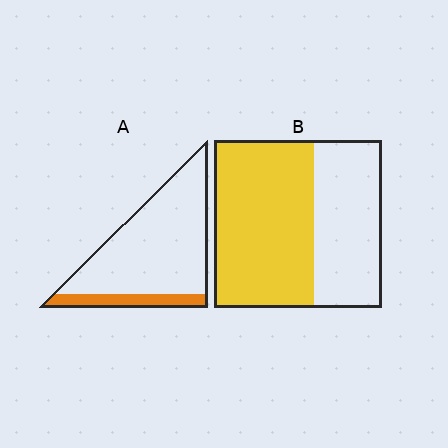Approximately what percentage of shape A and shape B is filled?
A is approximately 15% and B is approximately 60%.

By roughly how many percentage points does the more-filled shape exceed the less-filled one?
By roughly 45 percentage points (B over A).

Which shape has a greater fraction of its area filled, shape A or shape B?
Shape B.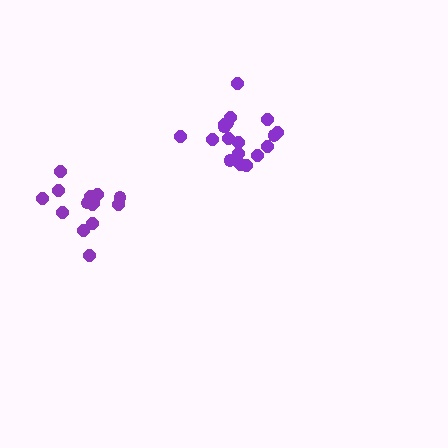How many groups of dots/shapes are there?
There are 2 groups.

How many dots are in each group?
Group 1: 15 dots, Group 2: 18 dots (33 total).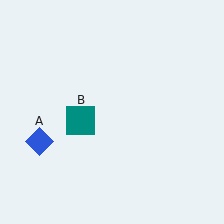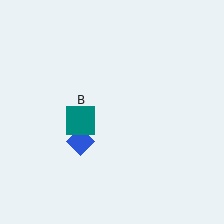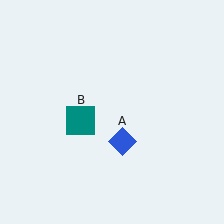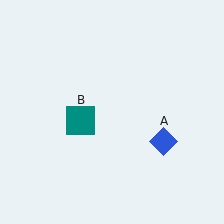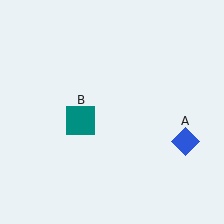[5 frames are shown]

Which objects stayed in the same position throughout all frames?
Teal square (object B) remained stationary.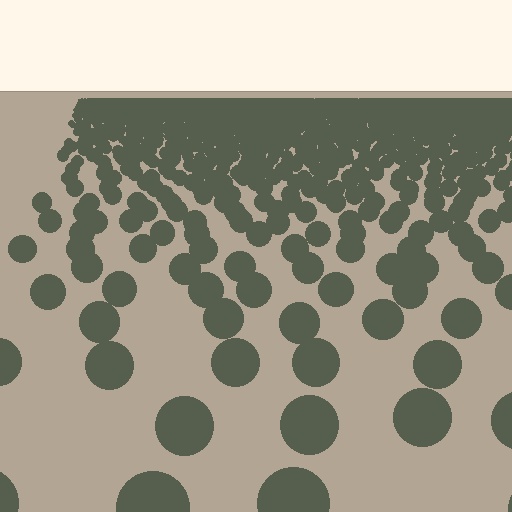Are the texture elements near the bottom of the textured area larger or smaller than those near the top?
Larger. Near the bottom, elements are closer to the viewer and appear at a bigger on-screen size.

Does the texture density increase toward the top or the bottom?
Density increases toward the top.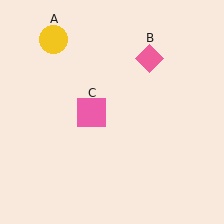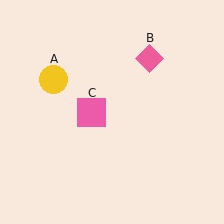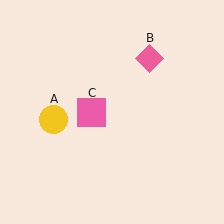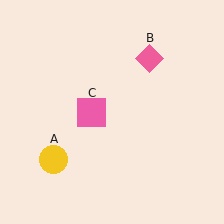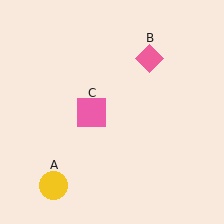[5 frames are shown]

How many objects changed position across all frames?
1 object changed position: yellow circle (object A).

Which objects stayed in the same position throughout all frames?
Pink diamond (object B) and pink square (object C) remained stationary.